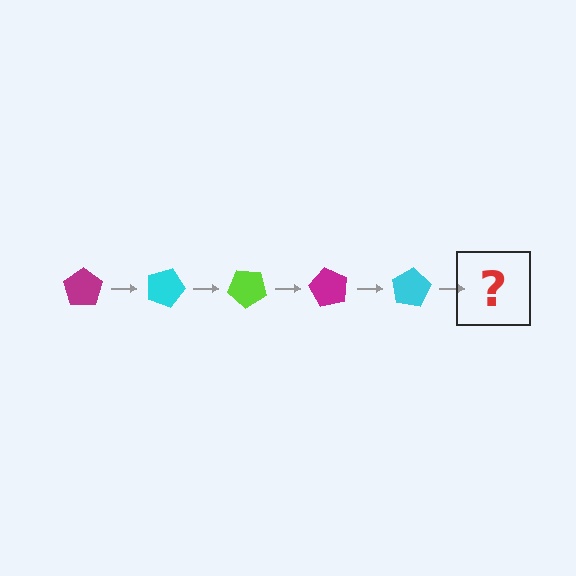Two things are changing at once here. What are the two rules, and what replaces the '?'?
The two rules are that it rotates 20 degrees each step and the color cycles through magenta, cyan, and lime. The '?' should be a lime pentagon, rotated 100 degrees from the start.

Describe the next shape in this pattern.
It should be a lime pentagon, rotated 100 degrees from the start.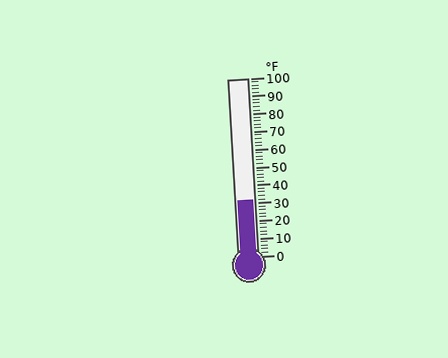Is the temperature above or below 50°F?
The temperature is below 50°F.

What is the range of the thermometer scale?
The thermometer scale ranges from 0°F to 100°F.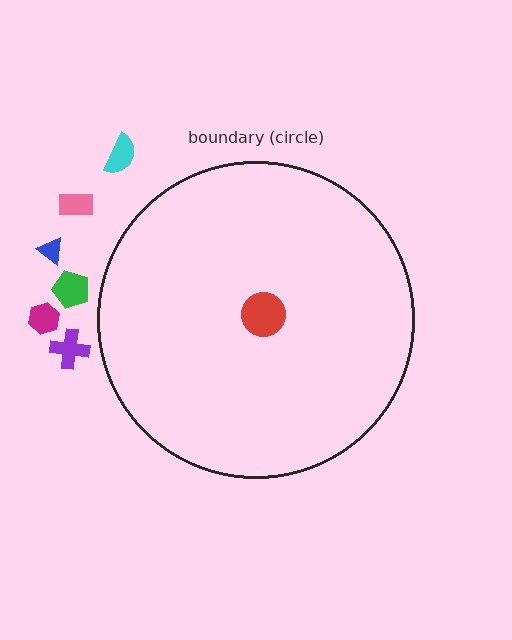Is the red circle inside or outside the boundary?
Inside.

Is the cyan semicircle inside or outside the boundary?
Outside.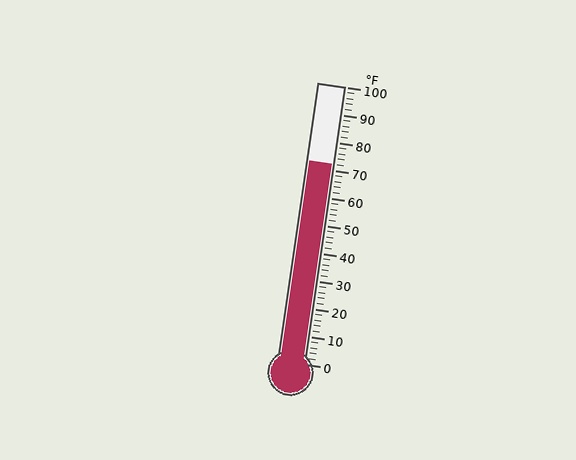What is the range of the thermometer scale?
The thermometer scale ranges from 0°F to 100°F.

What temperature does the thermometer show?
The thermometer shows approximately 72°F.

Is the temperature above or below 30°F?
The temperature is above 30°F.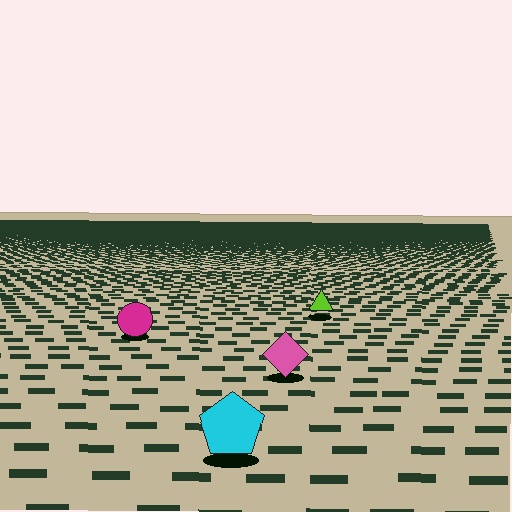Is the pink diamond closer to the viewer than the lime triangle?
Yes. The pink diamond is closer — you can tell from the texture gradient: the ground texture is coarser near it.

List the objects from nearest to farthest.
From nearest to farthest: the cyan pentagon, the pink diamond, the magenta circle, the lime triangle.